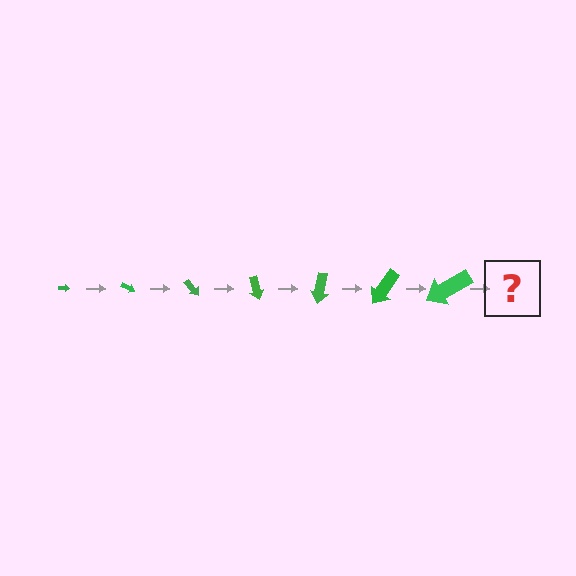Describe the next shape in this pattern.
It should be an arrow, larger than the previous one and rotated 175 degrees from the start.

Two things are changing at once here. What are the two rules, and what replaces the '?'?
The two rules are that the arrow grows larger each step and it rotates 25 degrees each step. The '?' should be an arrow, larger than the previous one and rotated 175 degrees from the start.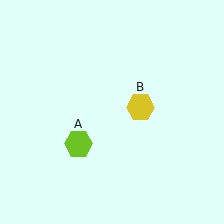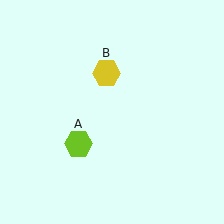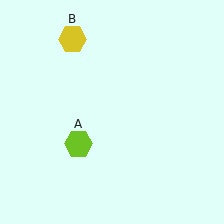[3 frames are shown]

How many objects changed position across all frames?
1 object changed position: yellow hexagon (object B).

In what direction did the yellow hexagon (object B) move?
The yellow hexagon (object B) moved up and to the left.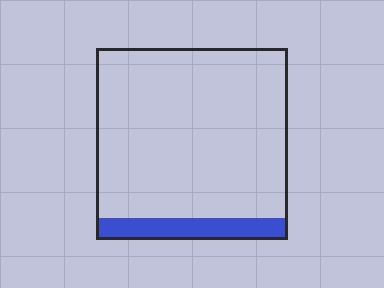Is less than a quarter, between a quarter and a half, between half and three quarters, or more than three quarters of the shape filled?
Less than a quarter.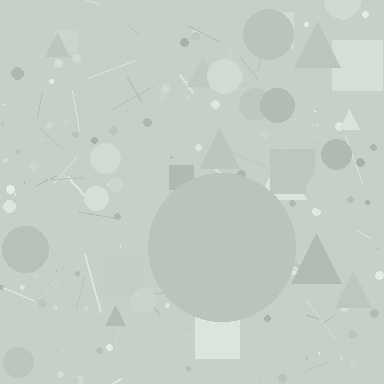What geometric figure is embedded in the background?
A circle is embedded in the background.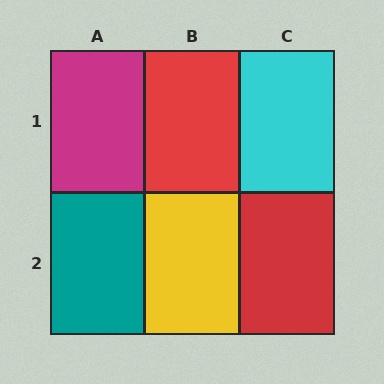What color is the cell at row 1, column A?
Magenta.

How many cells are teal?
1 cell is teal.